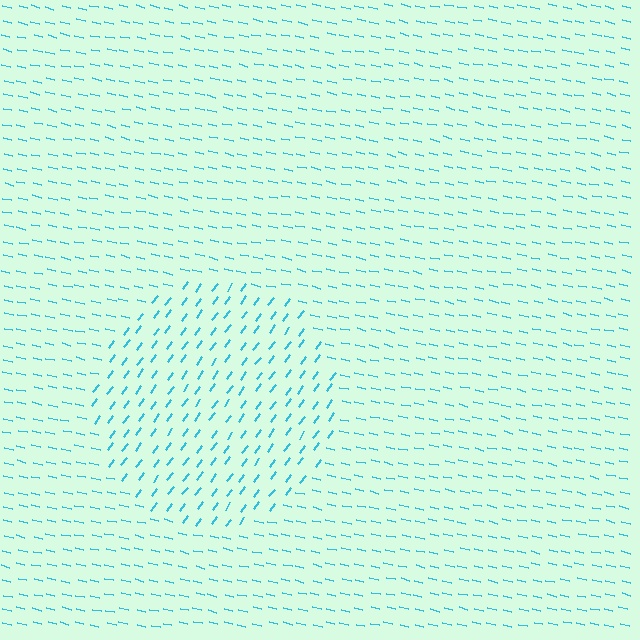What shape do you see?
I see a circle.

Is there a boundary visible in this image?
Yes, there is a texture boundary formed by a change in line orientation.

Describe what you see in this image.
The image is filled with small cyan line segments. A circle region in the image has lines oriented differently from the surrounding lines, creating a visible texture boundary.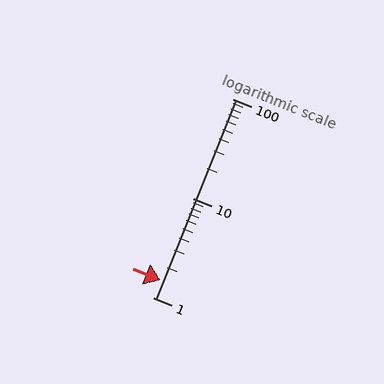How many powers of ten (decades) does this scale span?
The scale spans 2 decades, from 1 to 100.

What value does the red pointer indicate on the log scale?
The pointer indicates approximately 1.5.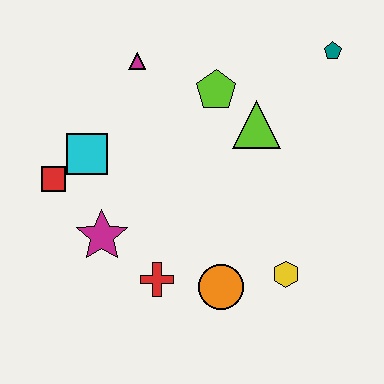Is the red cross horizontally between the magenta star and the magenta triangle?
No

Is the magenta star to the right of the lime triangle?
No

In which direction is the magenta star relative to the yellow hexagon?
The magenta star is to the left of the yellow hexagon.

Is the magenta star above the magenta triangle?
No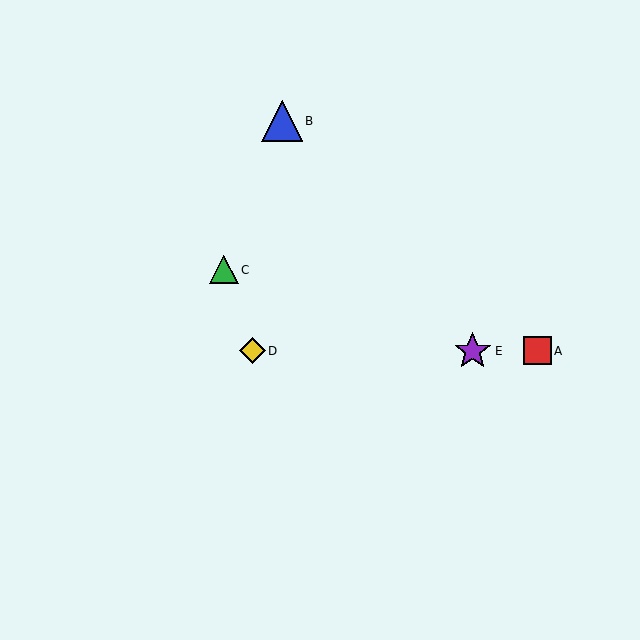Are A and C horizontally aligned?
No, A is at y≈351 and C is at y≈270.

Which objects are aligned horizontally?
Objects A, D, E are aligned horizontally.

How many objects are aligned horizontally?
3 objects (A, D, E) are aligned horizontally.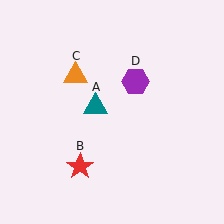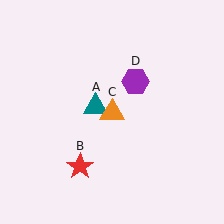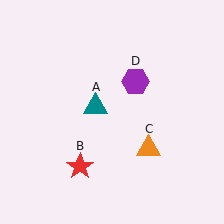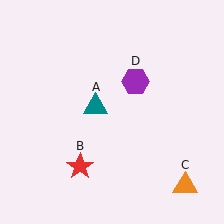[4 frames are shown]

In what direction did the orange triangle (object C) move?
The orange triangle (object C) moved down and to the right.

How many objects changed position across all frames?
1 object changed position: orange triangle (object C).